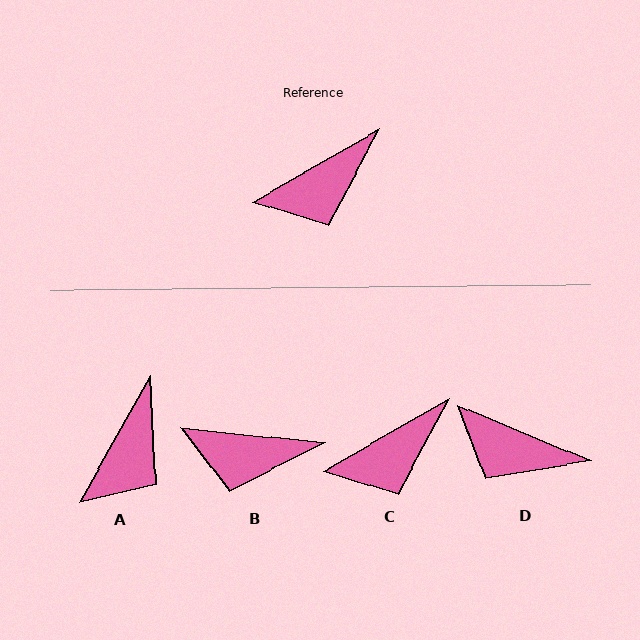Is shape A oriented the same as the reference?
No, it is off by about 31 degrees.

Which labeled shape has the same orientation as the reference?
C.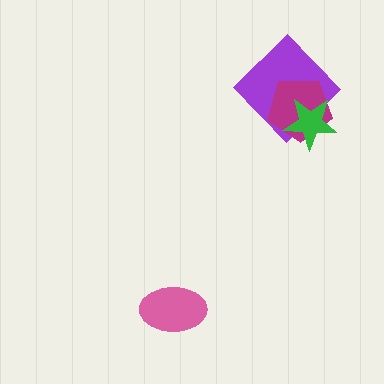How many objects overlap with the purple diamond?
2 objects overlap with the purple diamond.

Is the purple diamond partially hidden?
Yes, it is partially covered by another shape.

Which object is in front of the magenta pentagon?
The green star is in front of the magenta pentagon.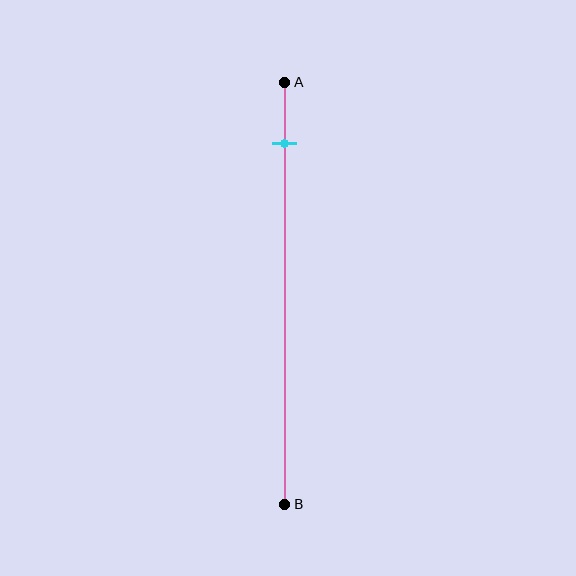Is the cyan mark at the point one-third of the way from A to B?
No, the mark is at about 15% from A, not at the 33% one-third point.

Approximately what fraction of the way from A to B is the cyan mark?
The cyan mark is approximately 15% of the way from A to B.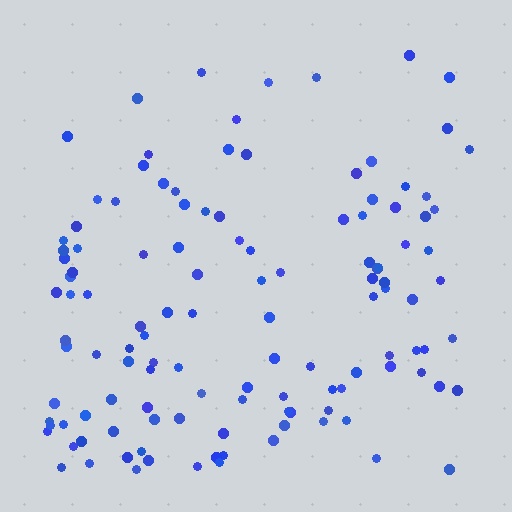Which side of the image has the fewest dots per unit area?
The top.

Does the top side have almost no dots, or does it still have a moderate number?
Still a moderate number, just noticeably fewer than the bottom.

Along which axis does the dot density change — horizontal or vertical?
Vertical.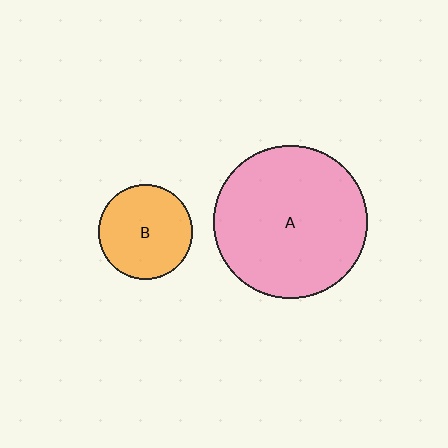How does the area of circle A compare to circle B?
Approximately 2.6 times.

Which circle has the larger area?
Circle A (pink).